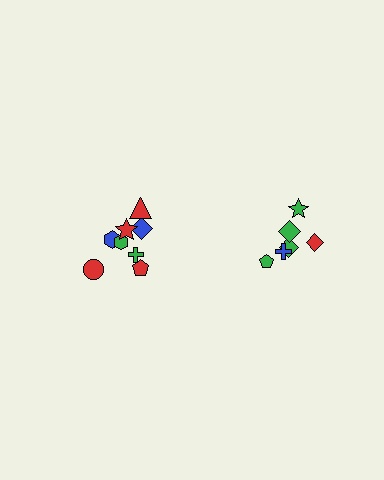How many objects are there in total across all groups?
There are 14 objects.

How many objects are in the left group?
There are 8 objects.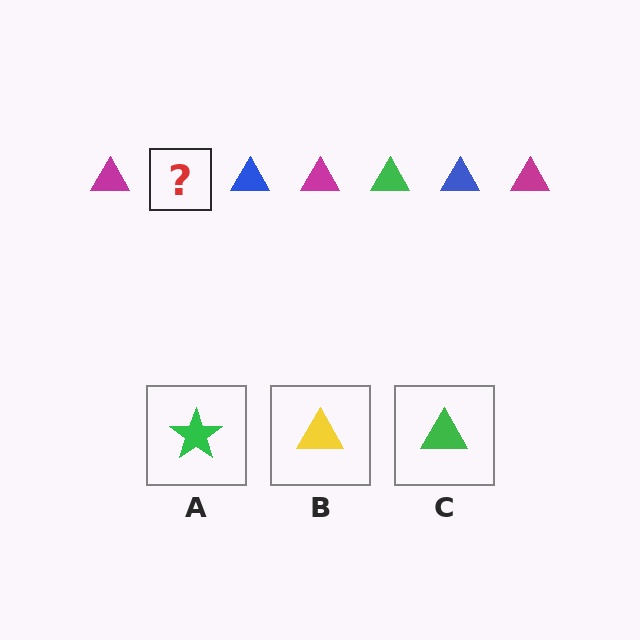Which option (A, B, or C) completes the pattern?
C.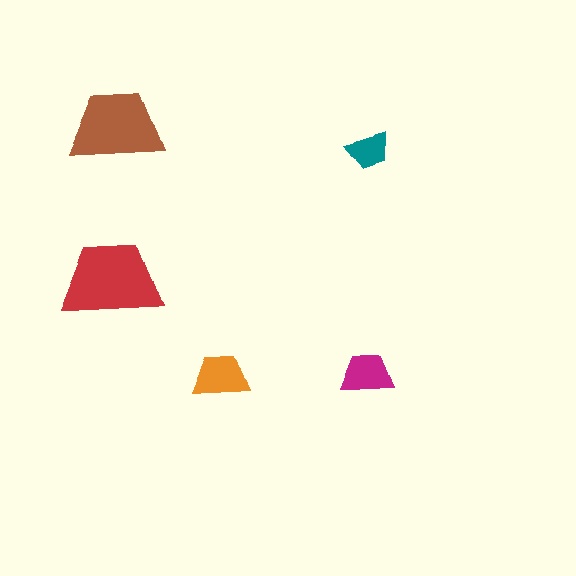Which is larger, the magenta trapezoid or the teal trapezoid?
The magenta one.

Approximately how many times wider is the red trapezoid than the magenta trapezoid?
About 2 times wider.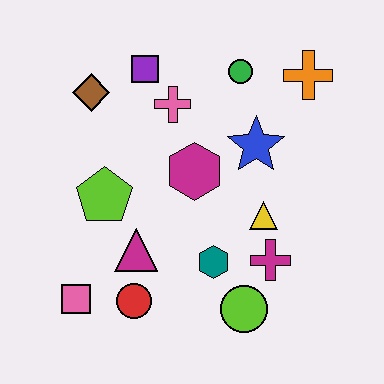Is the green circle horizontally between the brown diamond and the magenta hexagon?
No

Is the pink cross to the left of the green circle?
Yes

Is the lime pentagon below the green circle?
Yes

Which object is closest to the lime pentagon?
The magenta triangle is closest to the lime pentagon.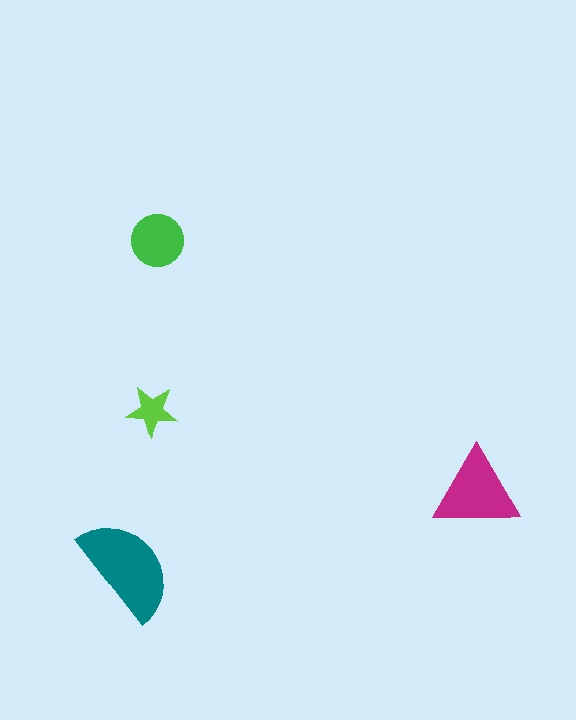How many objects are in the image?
There are 4 objects in the image.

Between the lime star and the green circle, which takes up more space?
The green circle.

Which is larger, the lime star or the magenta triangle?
The magenta triangle.